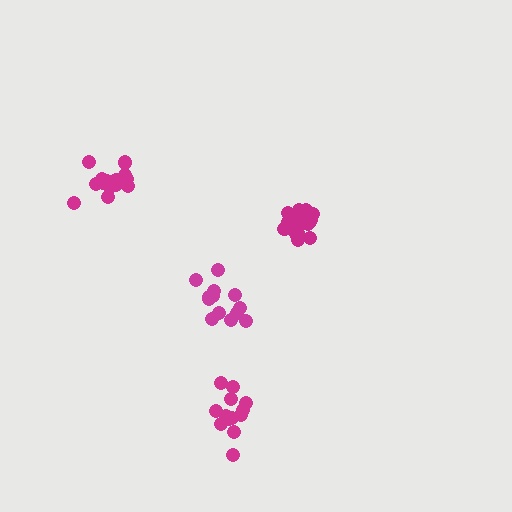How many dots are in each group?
Group 1: 13 dots, Group 2: 19 dots, Group 3: 13 dots, Group 4: 15 dots (60 total).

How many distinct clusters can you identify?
There are 4 distinct clusters.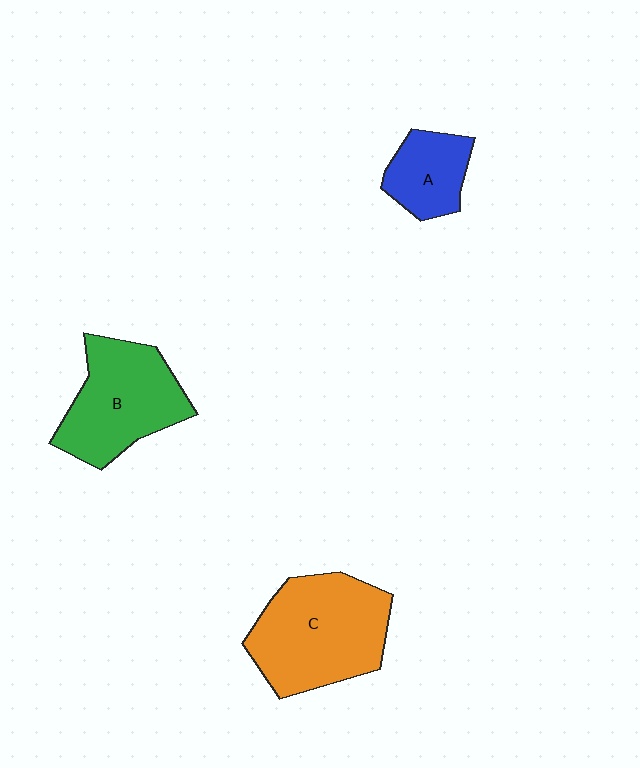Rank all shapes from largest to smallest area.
From largest to smallest: C (orange), B (green), A (blue).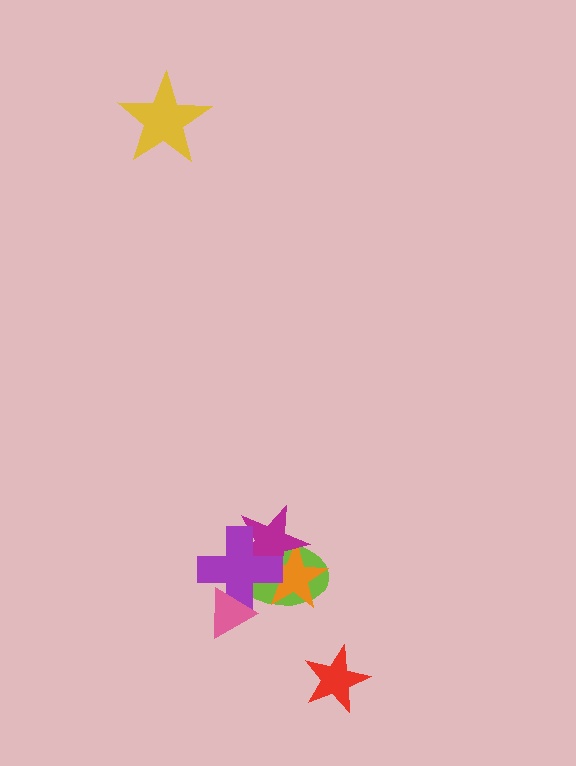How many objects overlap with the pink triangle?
2 objects overlap with the pink triangle.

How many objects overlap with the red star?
0 objects overlap with the red star.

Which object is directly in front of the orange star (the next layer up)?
The magenta star is directly in front of the orange star.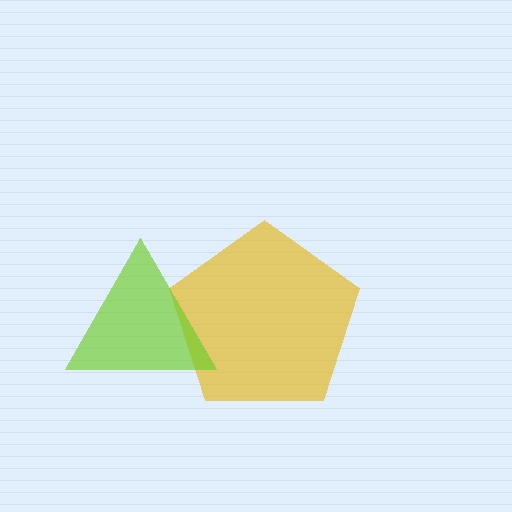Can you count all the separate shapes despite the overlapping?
Yes, there are 2 separate shapes.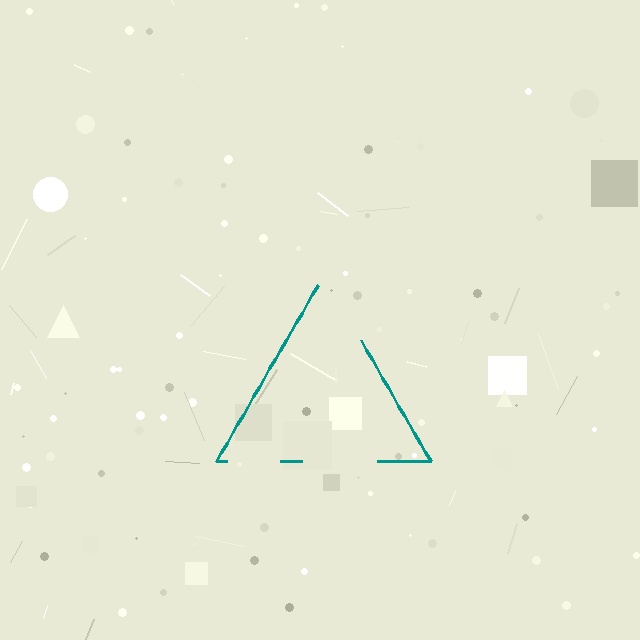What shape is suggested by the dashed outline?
The dashed outline suggests a triangle.